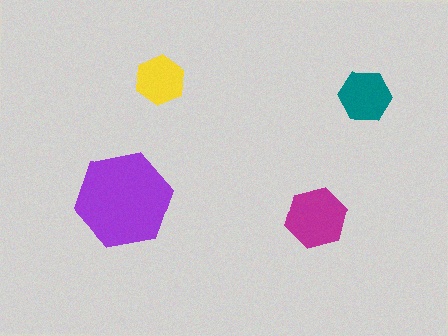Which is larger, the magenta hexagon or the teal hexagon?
The magenta one.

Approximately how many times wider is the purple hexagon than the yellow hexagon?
About 2 times wider.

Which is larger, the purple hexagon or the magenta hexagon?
The purple one.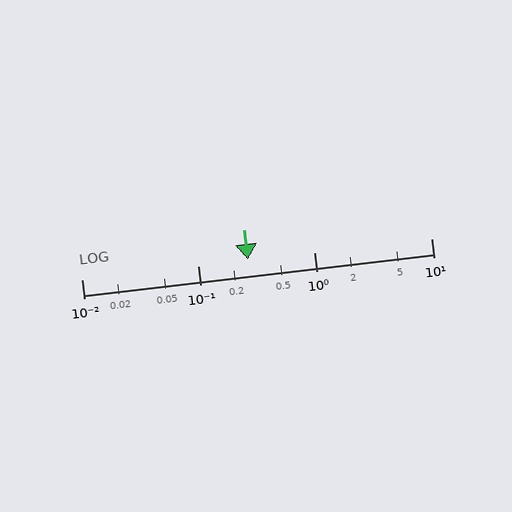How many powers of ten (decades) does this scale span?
The scale spans 3 decades, from 0.01 to 10.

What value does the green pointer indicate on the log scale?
The pointer indicates approximately 0.27.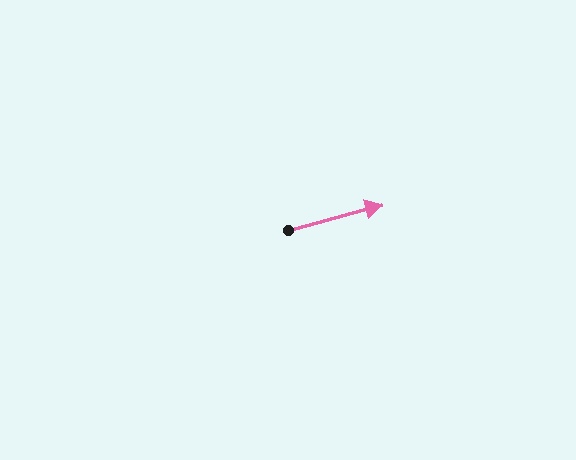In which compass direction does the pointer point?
East.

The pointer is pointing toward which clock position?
Roughly 2 o'clock.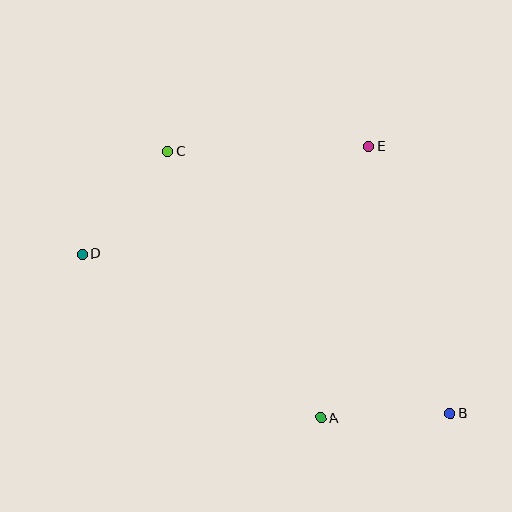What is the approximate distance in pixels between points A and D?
The distance between A and D is approximately 290 pixels.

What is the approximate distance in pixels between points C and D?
The distance between C and D is approximately 134 pixels.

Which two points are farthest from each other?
Points B and D are farthest from each other.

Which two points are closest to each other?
Points A and B are closest to each other.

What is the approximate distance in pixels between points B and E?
The distance between B and E is approximately 279 pixels.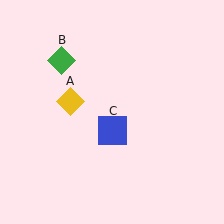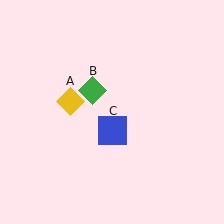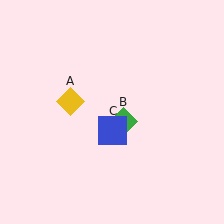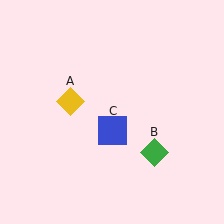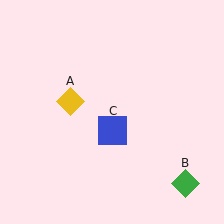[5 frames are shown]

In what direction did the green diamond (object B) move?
The green diamond (object B) moved down and to the right.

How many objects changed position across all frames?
1 object changed position: green diamond (object B).